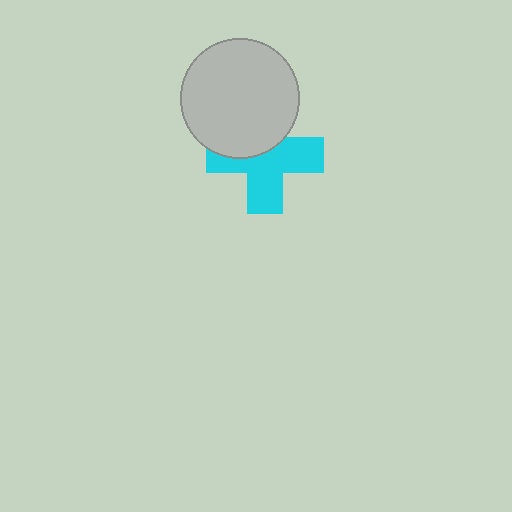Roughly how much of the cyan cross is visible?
About half of it is visible (roughly 61%).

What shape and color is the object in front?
The object in front is a light gray circle.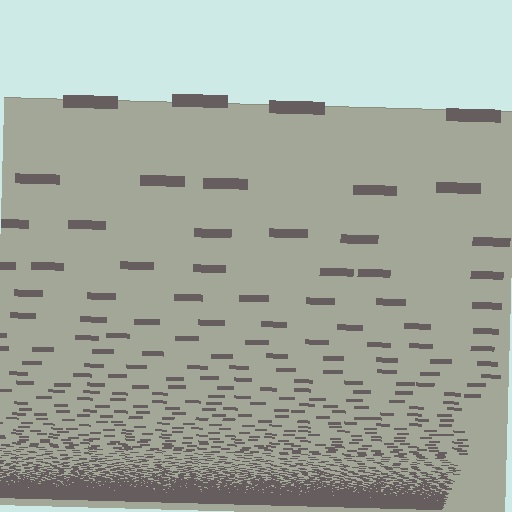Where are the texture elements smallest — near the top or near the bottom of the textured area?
Near the bottom.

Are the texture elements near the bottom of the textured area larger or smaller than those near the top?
Smaller. The gradient is inverted — elements near the bottom are smaller and denser.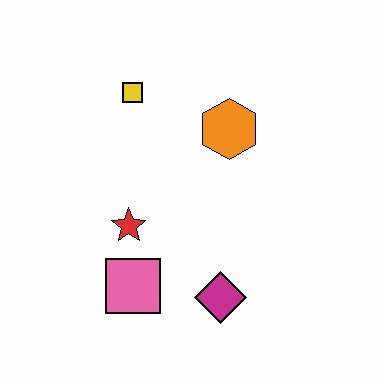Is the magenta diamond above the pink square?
No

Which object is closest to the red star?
The pink square is closest to the red star.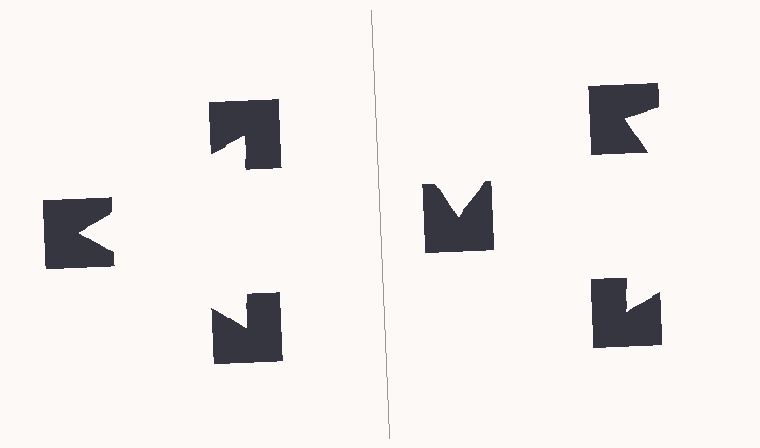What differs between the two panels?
The notched squares are positioned identically on both sides; only the wedge orientations differ. On the left they align to a triangle; on the right they are misaligned.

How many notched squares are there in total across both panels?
6 — 3 on each side.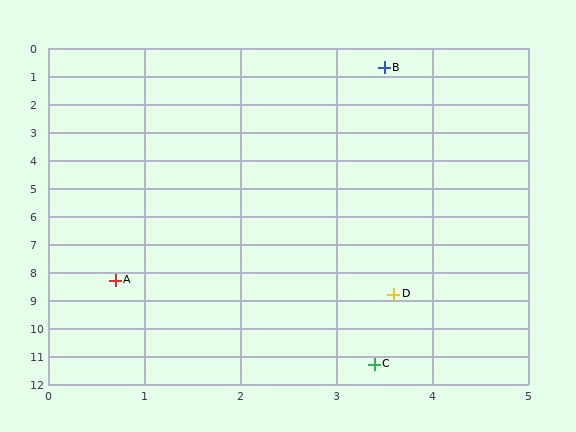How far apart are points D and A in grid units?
Points D and A are about 2.9 grid units apart.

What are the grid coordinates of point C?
Point C is at approximately (3.4, 11.3).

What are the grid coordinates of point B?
Point B is at approximately (3.5, 0.7).